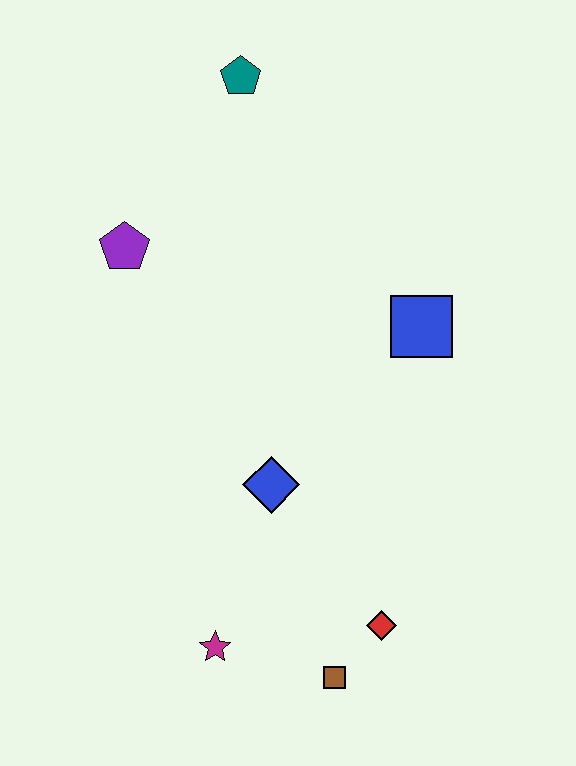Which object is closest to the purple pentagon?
The teal pentagon is closest to the purple pentagon.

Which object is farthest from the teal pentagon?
The brown square is farthest from the teal pentagon.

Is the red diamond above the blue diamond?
No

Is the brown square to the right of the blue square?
No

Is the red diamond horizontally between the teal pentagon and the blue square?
Yes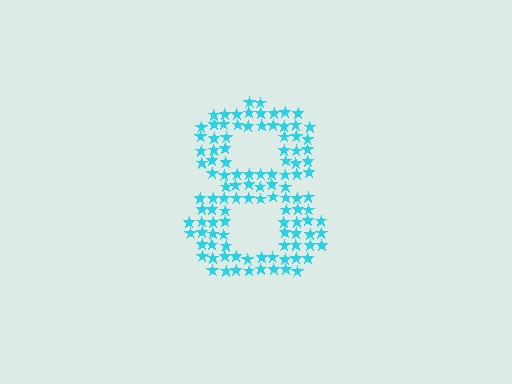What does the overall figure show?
The overall figure shows the digit 8.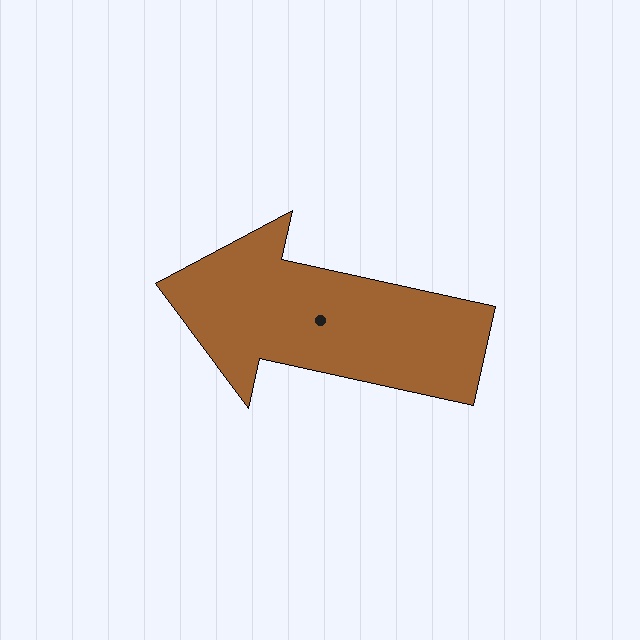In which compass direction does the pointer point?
West.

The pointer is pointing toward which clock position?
Roughly 9 o'clock.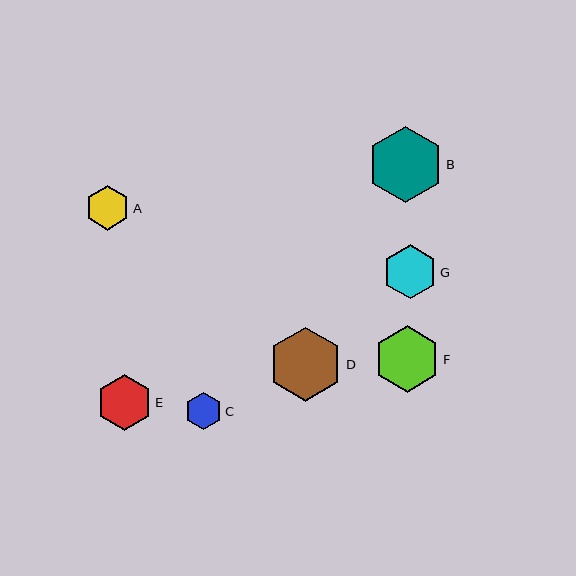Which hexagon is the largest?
Hexagon B is the largest with a size of approximately 76 pixels.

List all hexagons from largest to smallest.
From largest to smallest: B, D, F, E, G, A, C.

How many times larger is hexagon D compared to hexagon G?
Hexagon D is approximately 1.4 times the size of hexagon G.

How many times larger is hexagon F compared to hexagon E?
Hexagon F is approximately 1.2 times the size of hexagon E.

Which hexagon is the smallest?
Hexagon C is the smallest with a size of approximately 37 pixels.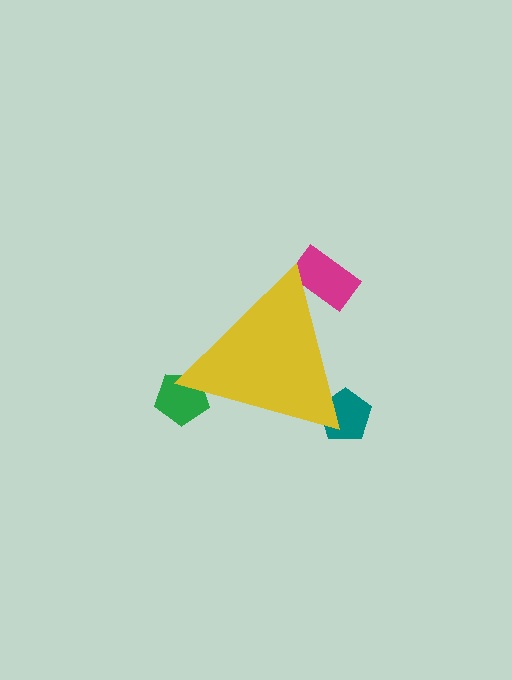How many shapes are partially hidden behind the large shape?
3 shapes are partially hidden.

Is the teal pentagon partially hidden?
Yes, the teal pentagon is partially hidden behind the yellow triangle.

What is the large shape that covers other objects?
A yellow triangle.